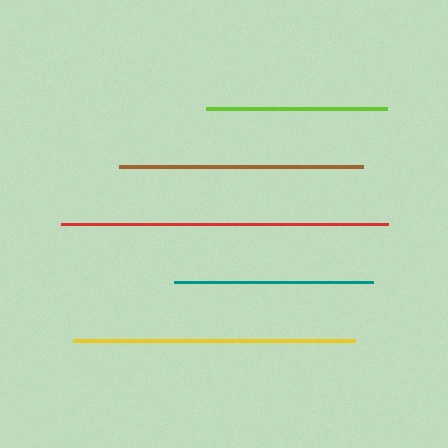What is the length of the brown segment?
The brown segment is approximately 244 pixels long.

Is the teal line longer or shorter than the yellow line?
The yellow line is longer than the teal line.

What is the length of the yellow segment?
The yellow segment is approximately 282 pixels long.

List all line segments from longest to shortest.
From longest to shortest: red, yellow, brown, teal, lime.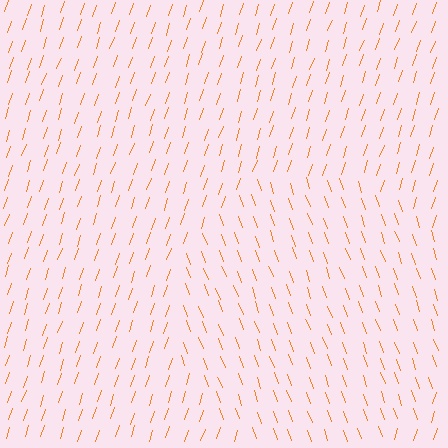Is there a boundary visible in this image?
Yes, there is a texture boundary formed by a change in line orientation.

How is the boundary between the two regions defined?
The boundary is defined purely by a change in line orientation (approximately 39 degrees difference). All lines are the same color and thickness.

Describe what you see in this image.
The image is filled with small orange line segments. A circle region in the image has lines oriented differently from the surrounding lines, creating a visible texture boundary.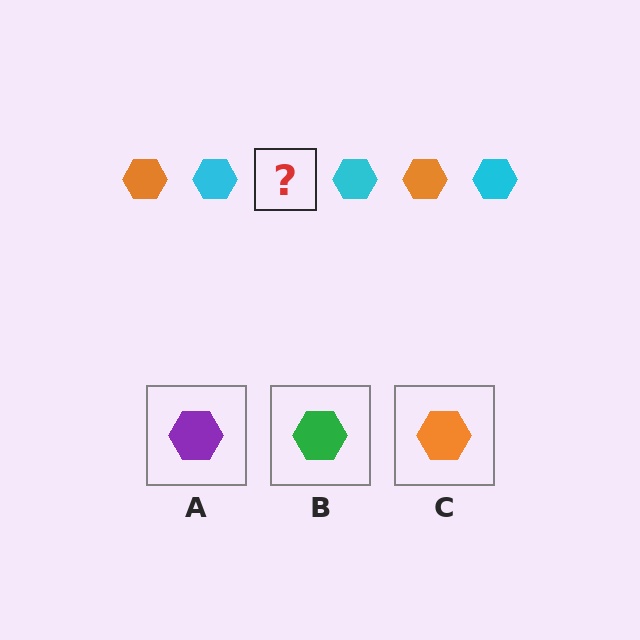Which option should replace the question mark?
Option C.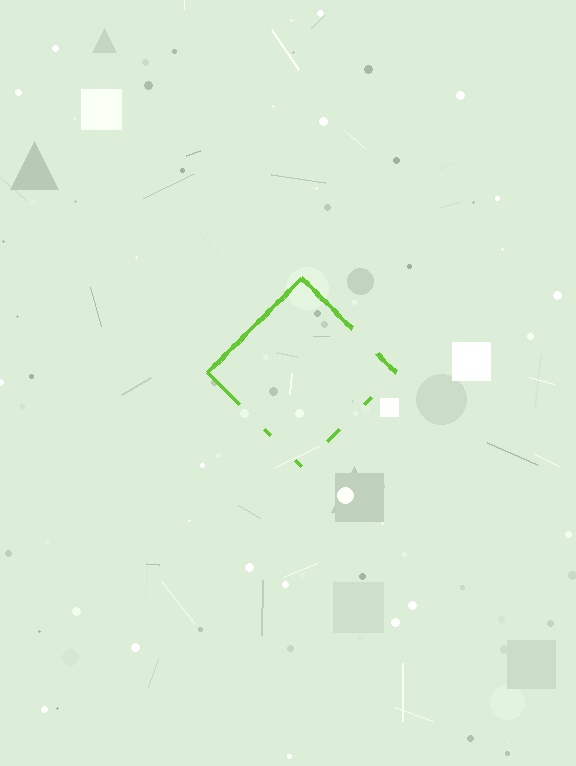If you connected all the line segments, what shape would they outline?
They would outline a diamond.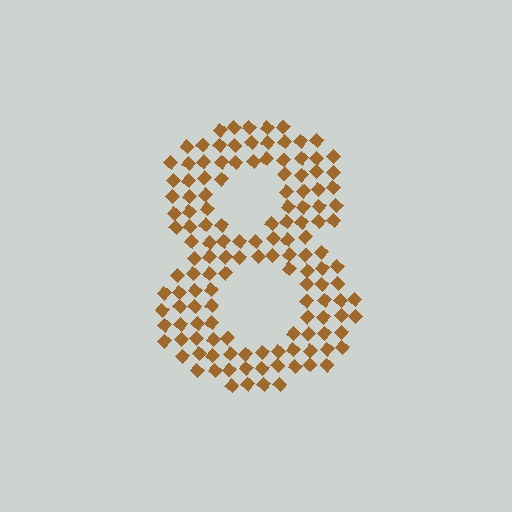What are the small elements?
The small elements are diamonds.